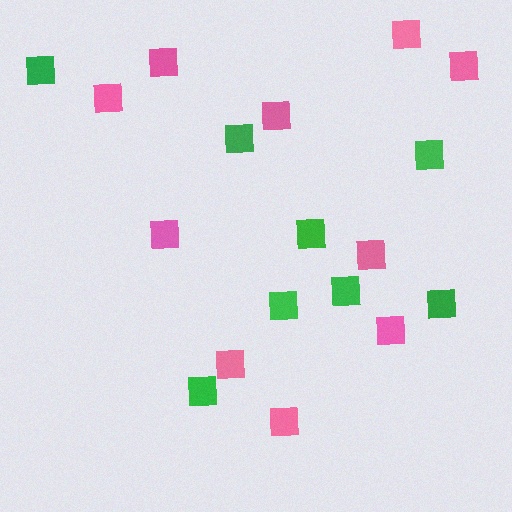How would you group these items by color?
There are 2 groups: one group of pink squares (10) and one group of green squares (8).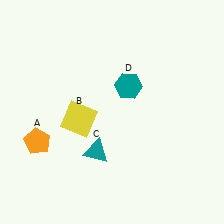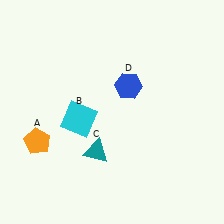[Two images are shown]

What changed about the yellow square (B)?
In Image 1, B is yellow. In Image 2, it changed to cyan.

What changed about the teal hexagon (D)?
In Image 1, D is teal. In Image 2, it changed to blue.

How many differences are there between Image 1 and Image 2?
There are 2 differences between the two images.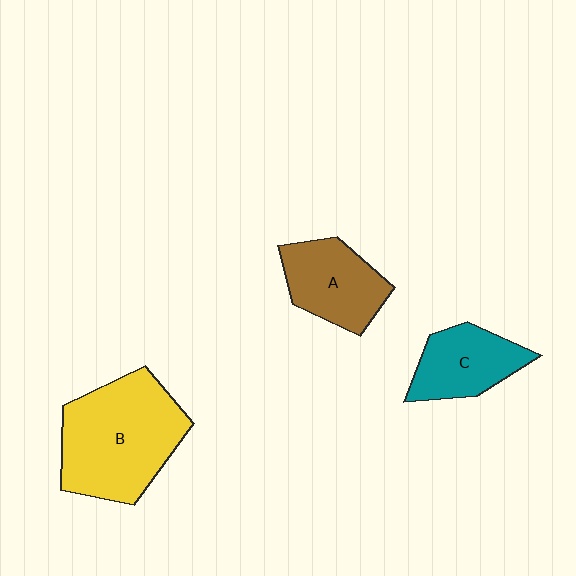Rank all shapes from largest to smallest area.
From largest to smallest: B (yellow), A (brown), C (teal).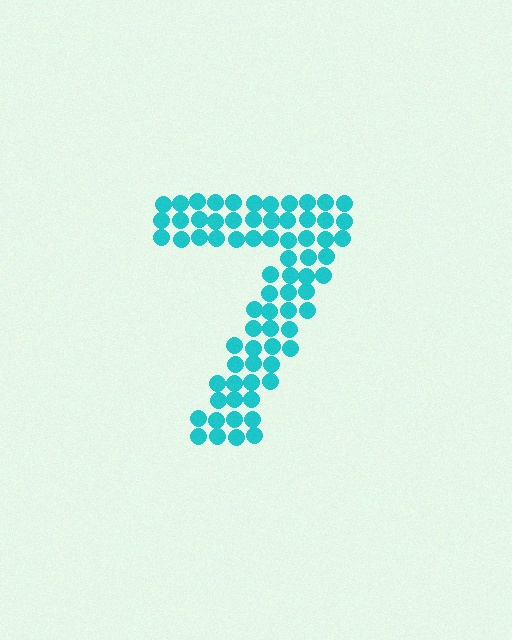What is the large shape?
The large shape is the digit 7.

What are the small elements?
The small elements are circles.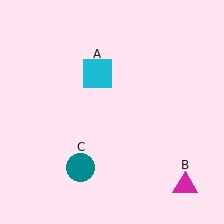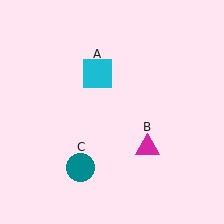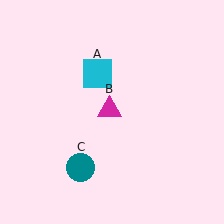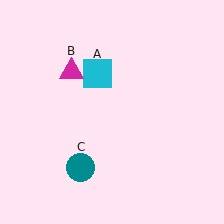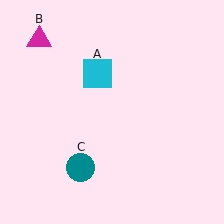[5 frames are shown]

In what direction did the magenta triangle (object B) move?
The magenta triangle (object B) moved up and to the left.